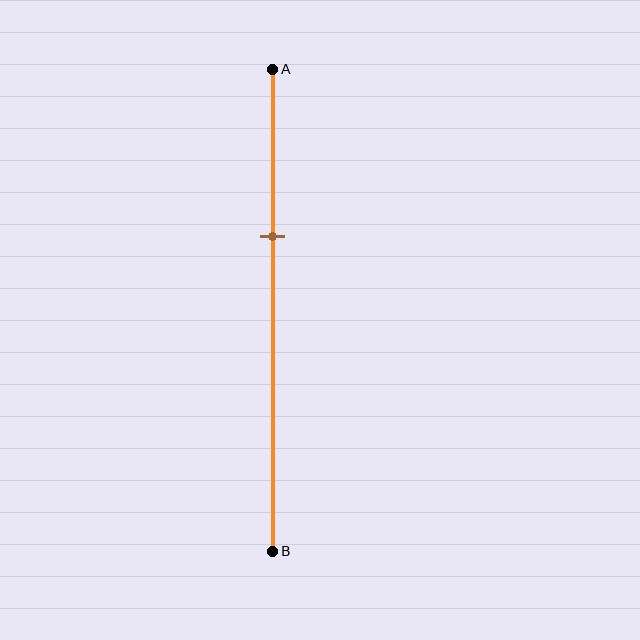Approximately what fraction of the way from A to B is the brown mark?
The brown mark is approximately 35% of the way from A to B.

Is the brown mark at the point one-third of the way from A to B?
Yes, the mark is approximately at the one-third point.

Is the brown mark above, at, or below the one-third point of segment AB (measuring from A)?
The brown mark is approximately at the one-third point of segment AB.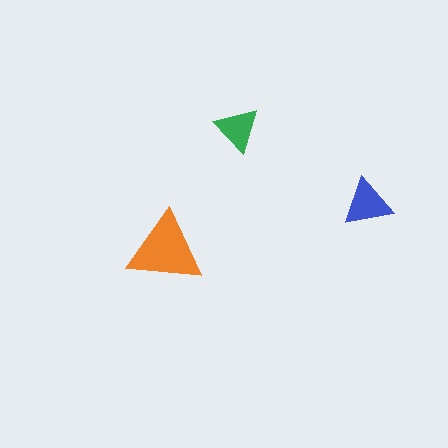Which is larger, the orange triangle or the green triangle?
The orange one.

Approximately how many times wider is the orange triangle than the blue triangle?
About 1.5 times wider.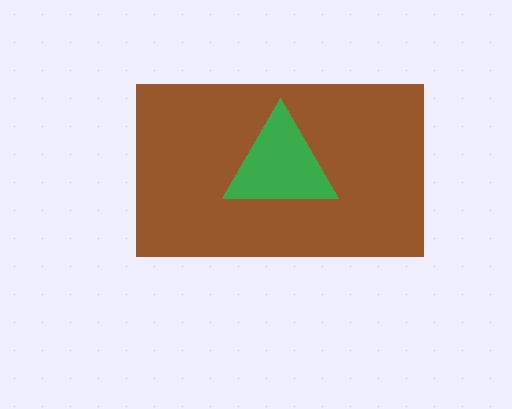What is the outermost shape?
The brown rectangle.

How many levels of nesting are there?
2.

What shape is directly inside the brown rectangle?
The green triangle.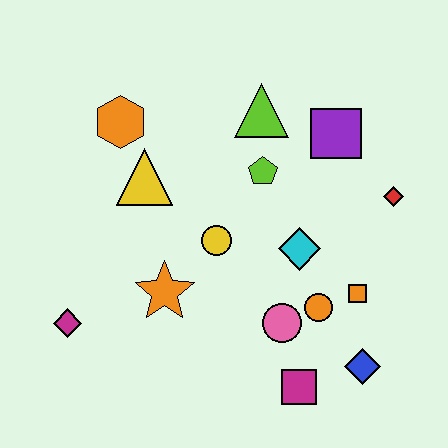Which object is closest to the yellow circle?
The orange star is closest to the yellow circle.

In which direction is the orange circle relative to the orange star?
The orange circle is to the right of the orange star.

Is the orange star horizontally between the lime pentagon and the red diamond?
No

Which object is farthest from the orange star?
The red diamond is farthest from the orange star.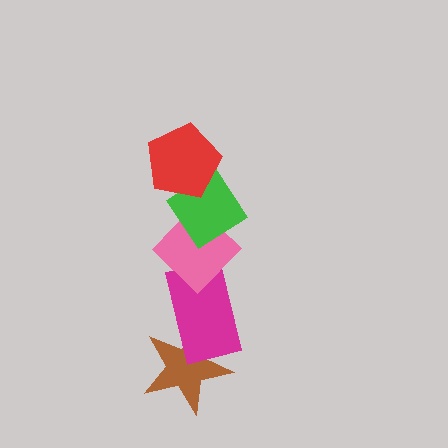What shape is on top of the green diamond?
The red pentagon is on top of the green diamond.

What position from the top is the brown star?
The brown star is 5th from the top.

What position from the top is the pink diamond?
The pink diamond is 3rd from the top.